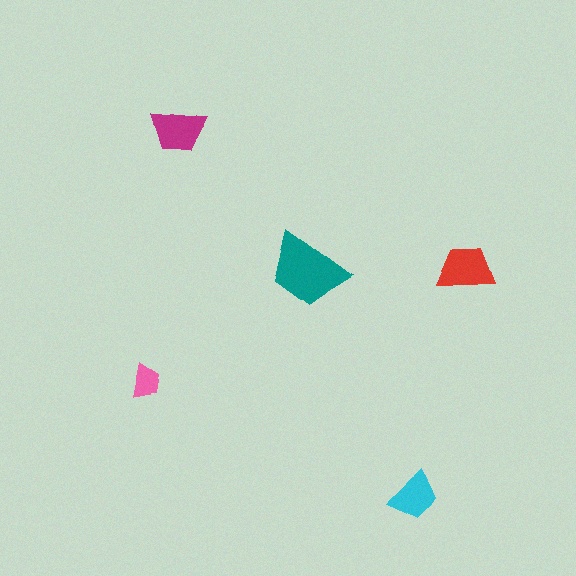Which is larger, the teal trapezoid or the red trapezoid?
The teal one.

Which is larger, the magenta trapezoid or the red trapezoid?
The red one.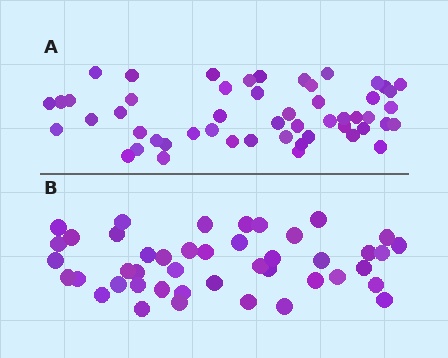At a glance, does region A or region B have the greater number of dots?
Region A (the top region) has more dots.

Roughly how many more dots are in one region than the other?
Region A has roughly 8 or so more dots than region B.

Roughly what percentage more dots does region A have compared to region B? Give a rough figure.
About 20% more.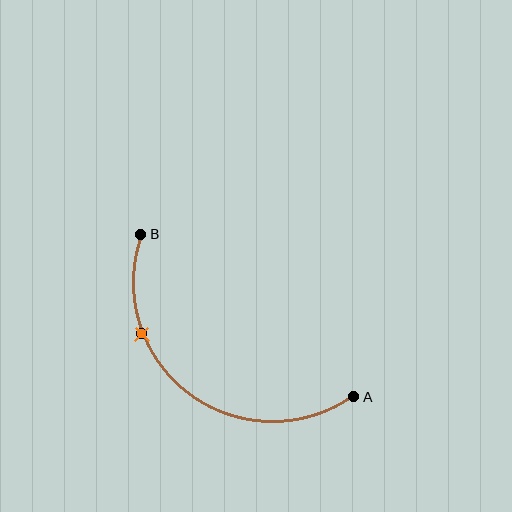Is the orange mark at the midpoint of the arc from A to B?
No. The orange mark lies on the arc but is closer to endpoint B. The arc midpoint would be at the point on the curve equidistant along the arc from both A and B.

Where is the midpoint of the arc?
The arc midpoint is the point on the curve farthest from the straight line joining A and B. It sits below and to the left of that line.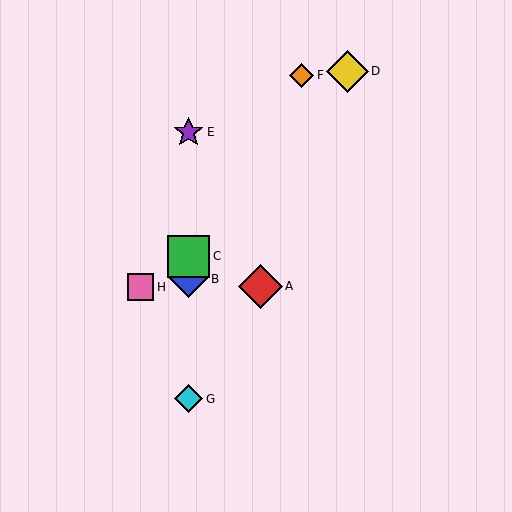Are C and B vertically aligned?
Yes, both are at x≈189.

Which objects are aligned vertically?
Objects B, C, E, G are aligned vertically.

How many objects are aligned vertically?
4 objects (B, C, E, G) are aligned vertically.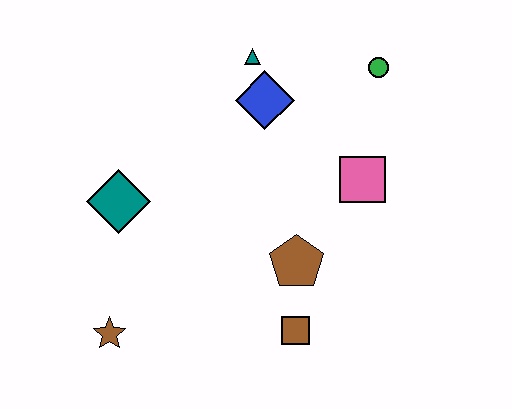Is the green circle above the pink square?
Yes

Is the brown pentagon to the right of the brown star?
Yes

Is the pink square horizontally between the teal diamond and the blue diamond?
No